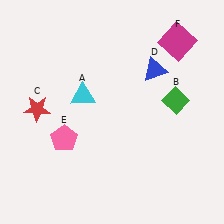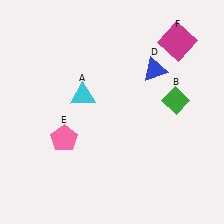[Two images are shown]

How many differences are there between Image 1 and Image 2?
There is 1 difference between the two images.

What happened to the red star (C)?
The red star (C) was removed in Image 2. It was in the top-left area of Image 1.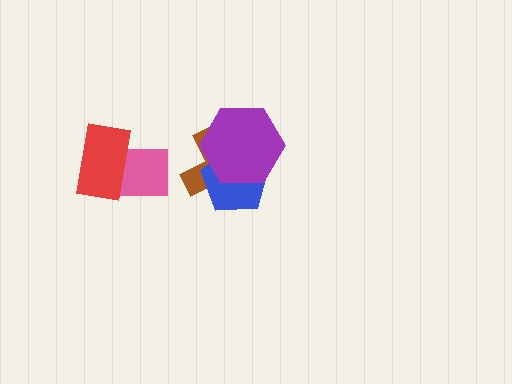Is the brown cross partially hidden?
Yes, it is partially covered by another shape.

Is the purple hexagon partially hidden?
No, no other shape covers it.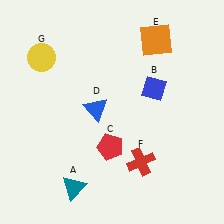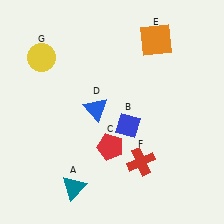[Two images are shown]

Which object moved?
The blue diamond (B) moved down.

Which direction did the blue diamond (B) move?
The blue diamond (B) moved down.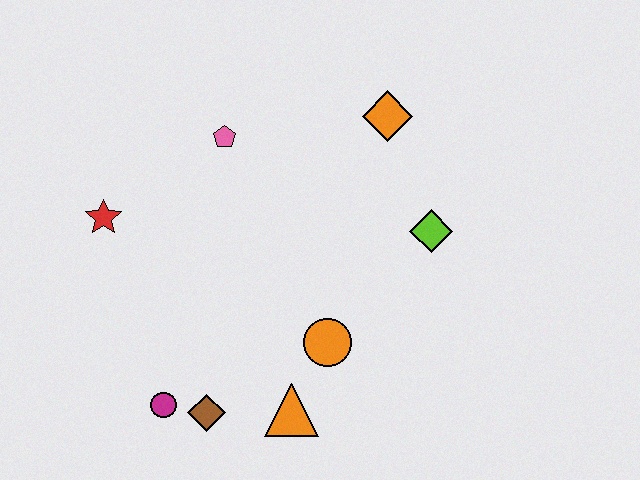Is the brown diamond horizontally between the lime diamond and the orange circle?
No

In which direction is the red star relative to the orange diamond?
The red star is to the left of the orange diamond.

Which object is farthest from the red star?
The lime diamond is farthest from the red star.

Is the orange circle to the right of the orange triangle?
Yes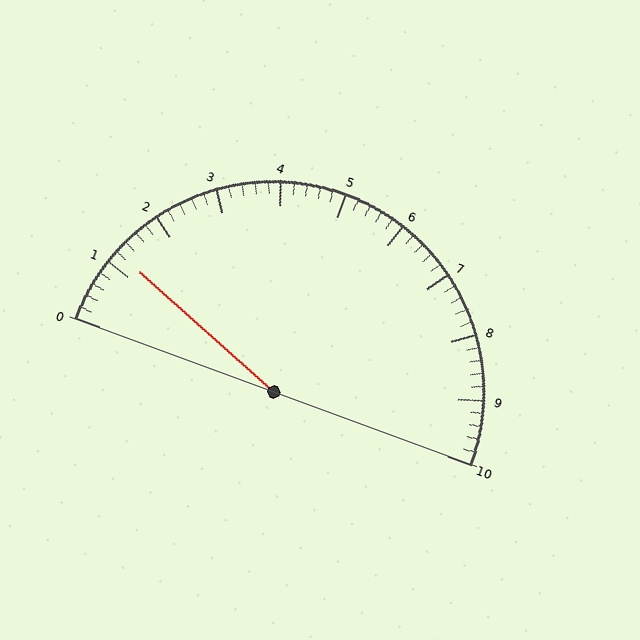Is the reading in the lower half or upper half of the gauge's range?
The reading is in the lower half of the range (0 to 10).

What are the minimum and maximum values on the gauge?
The gauge ranges from 0 to 10.